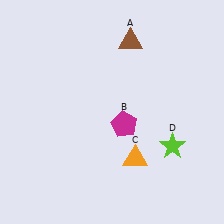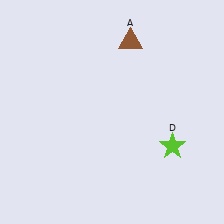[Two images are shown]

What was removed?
The magenta pentagon (B), the orange triangle (C) were removed in Image 2.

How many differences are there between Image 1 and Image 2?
There are 2 differences between the two images.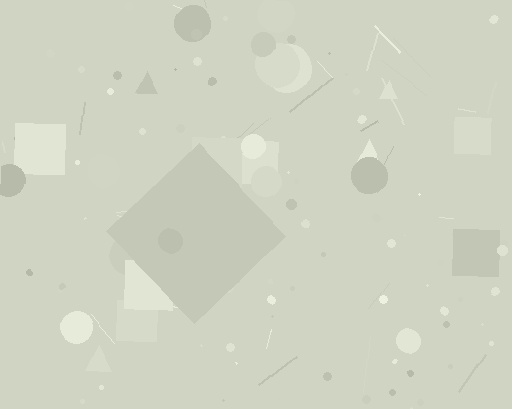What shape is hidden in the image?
A diamond is hidden in the image.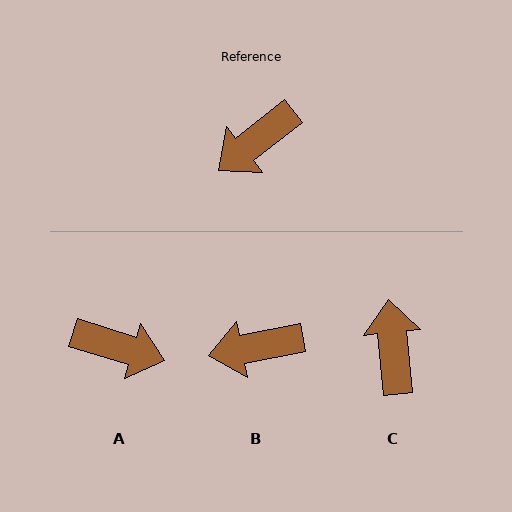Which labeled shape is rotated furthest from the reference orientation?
A, about 125 degrees away.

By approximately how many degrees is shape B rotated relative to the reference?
Approximately 27 degrees clockwise.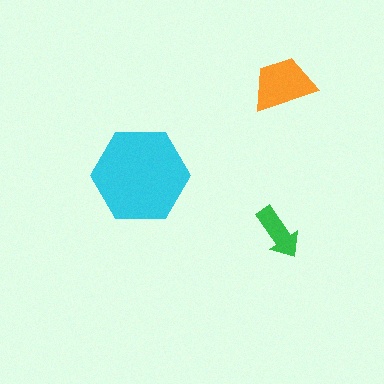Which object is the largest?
The cyan hexagon.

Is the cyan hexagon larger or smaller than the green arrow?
Larger.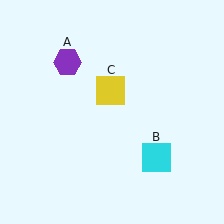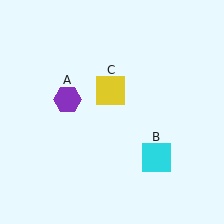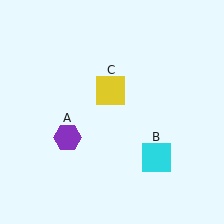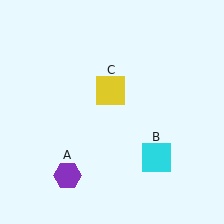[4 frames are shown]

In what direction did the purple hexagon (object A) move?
The purple hexagon (object A) moved down.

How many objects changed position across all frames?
1 object changed position: purple hexagon (object A).